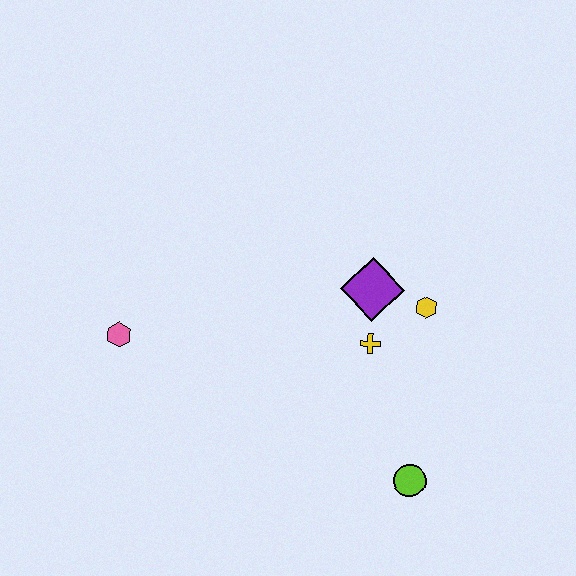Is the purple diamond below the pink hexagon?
No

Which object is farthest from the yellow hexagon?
The pink hexagon is farthest from the yellow hexagon.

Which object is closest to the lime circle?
The yellow cross is closest to the lime circle.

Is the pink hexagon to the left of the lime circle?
Yes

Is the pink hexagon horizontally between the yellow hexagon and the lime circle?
No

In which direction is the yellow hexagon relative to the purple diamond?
The yellow hexagon is to the right of the purple diamond.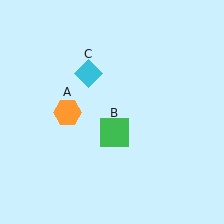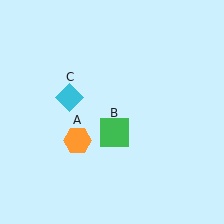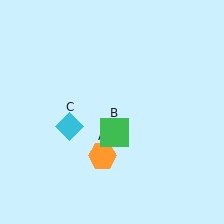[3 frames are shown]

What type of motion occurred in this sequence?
The orange hexagon (object A), cyan diamond (object C) rotated counterclockwise around the center of the scene.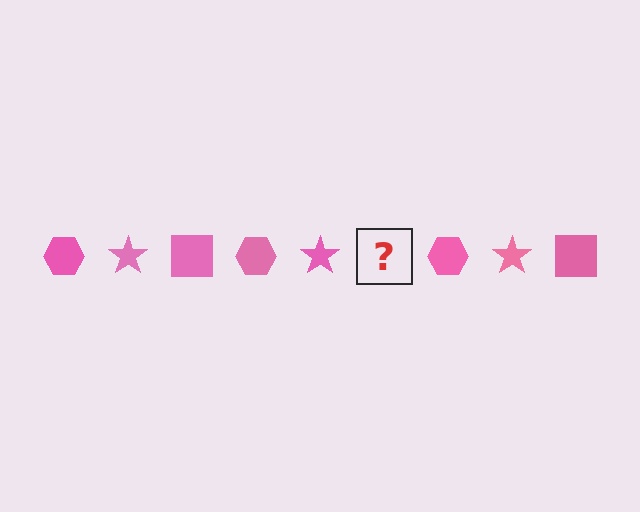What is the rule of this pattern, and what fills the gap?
The rule is that the pattern cycles through hexagon, star, square shapes in pink. The gap should be filled with a pink square.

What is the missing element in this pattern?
The missing element is a pink square.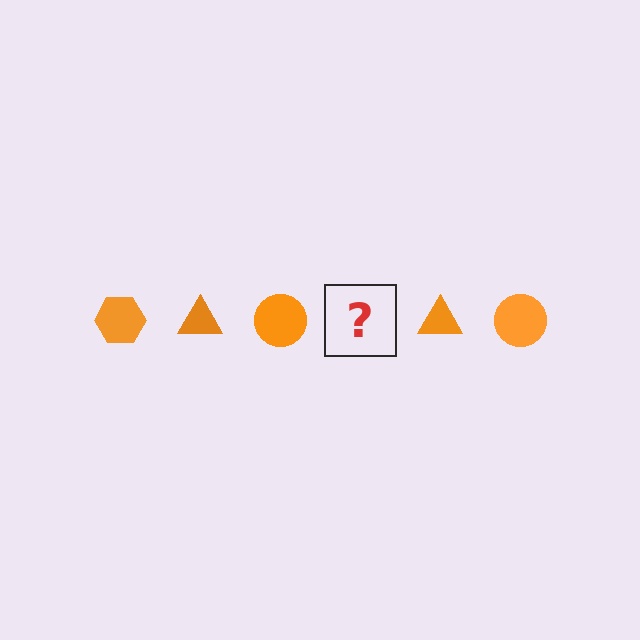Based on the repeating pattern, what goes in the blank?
The blank should be an orange hexagon.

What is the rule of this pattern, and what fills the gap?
The rule is that the pattern cycles through hexagon, triangle, circle shapes in orange. The gap should be filled with an orange hexagon.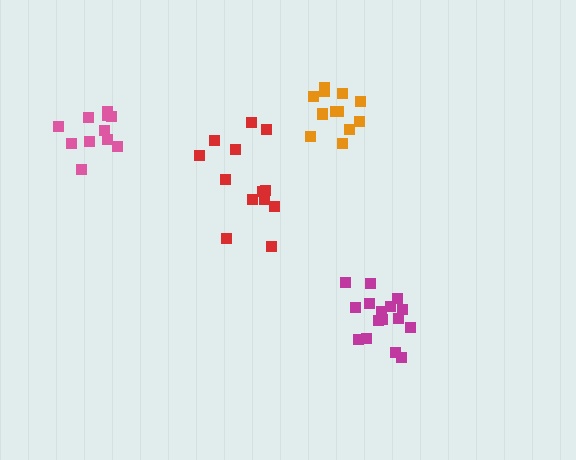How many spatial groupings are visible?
There are 4 spatial groupings.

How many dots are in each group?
Group 1: 13 dots, Group 2: 13 dots, Group 3: 16 dots, Group 4: 11 dots (53 total).